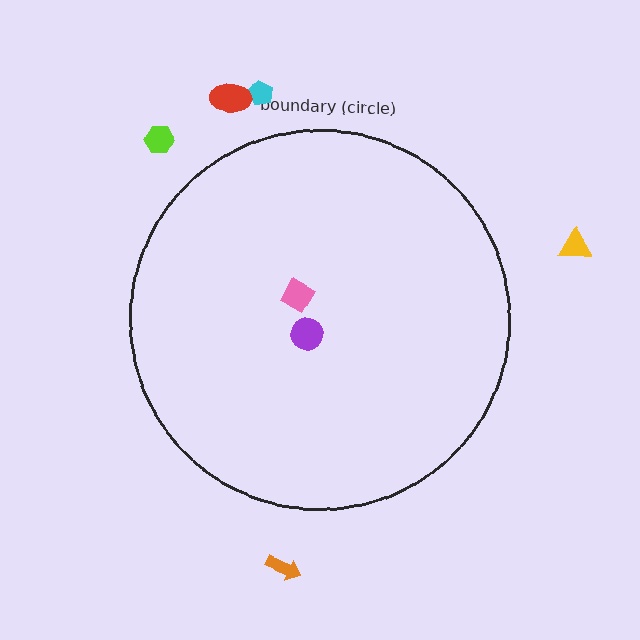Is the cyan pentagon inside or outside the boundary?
Outside.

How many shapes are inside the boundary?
2 inside, 5 outside.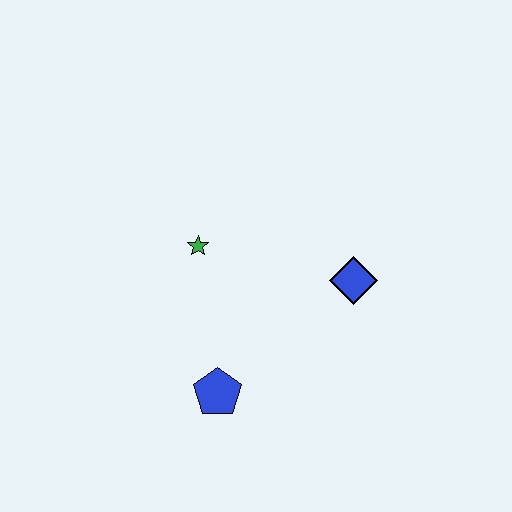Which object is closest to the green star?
The blue pentagon is closest to the green star.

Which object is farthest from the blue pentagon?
The blue diamond is farthest from the blue pentagon.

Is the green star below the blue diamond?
No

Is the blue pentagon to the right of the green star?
Yes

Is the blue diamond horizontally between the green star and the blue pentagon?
No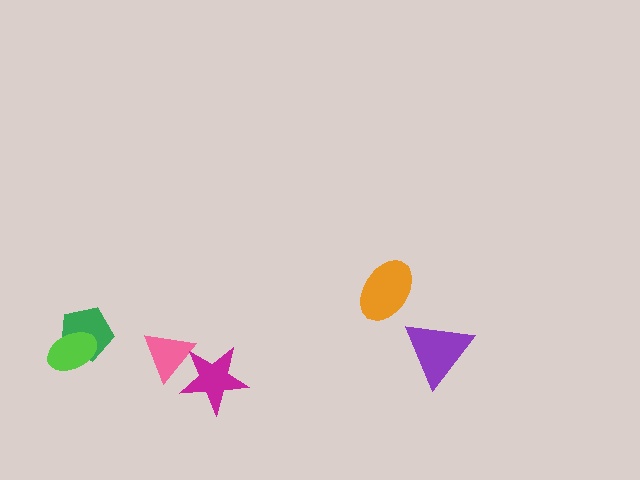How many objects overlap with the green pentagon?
1 object overlaps with the green pentagon.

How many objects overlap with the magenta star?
1 object overlaps with the magenta star.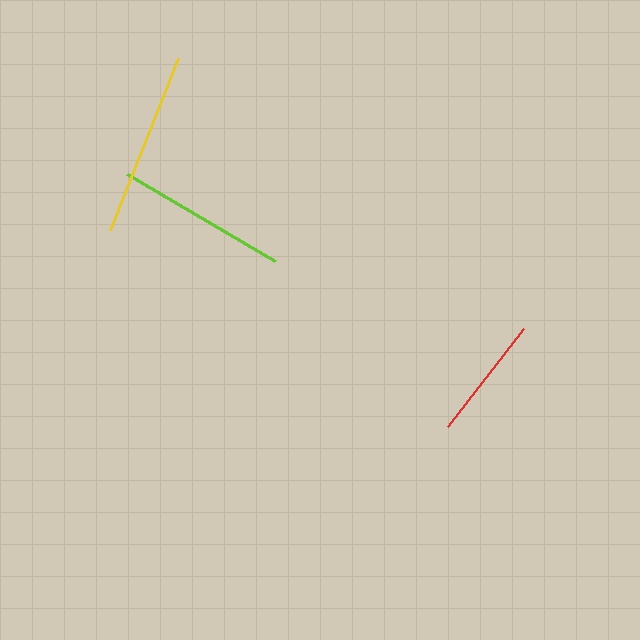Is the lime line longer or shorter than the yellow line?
The yellow line is longer than the lime line.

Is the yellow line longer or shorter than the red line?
The yellow line is longer than the red line.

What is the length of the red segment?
The red segment is approximately 124 pixels long.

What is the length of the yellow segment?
The yellow segment is approximately 185 pixels long.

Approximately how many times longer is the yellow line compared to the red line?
The yellow line is approximately 1.5 times the length of the red line.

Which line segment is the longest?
The yellow line is the longest at approximately 185 pixels.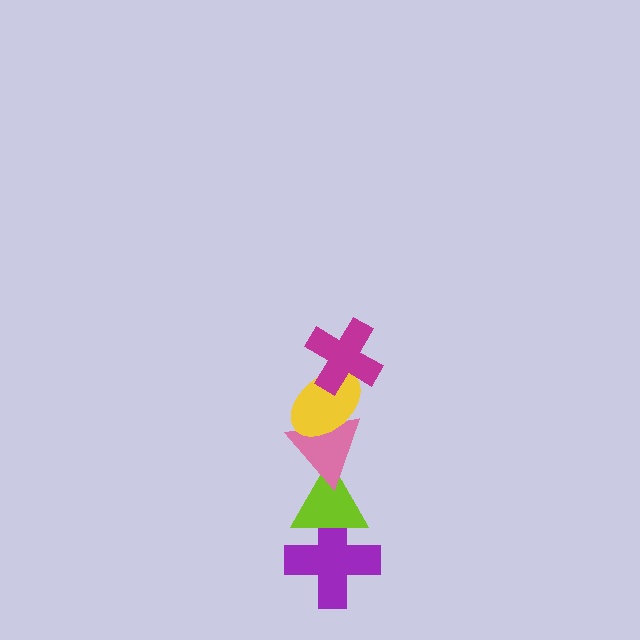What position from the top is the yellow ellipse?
The yellow ellipse is 2nd from the top.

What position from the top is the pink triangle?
The pink triangle is 3rd from the top.